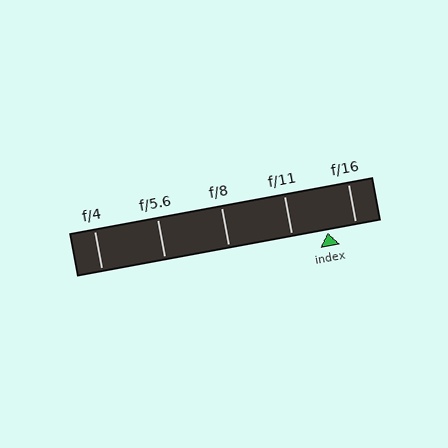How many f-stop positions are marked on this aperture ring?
There are 5 f-stop positions marked.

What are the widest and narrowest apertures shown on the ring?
The widest aperture shown is f/4 and the narrowest is f/16.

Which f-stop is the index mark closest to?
The index mark is closest to f/16.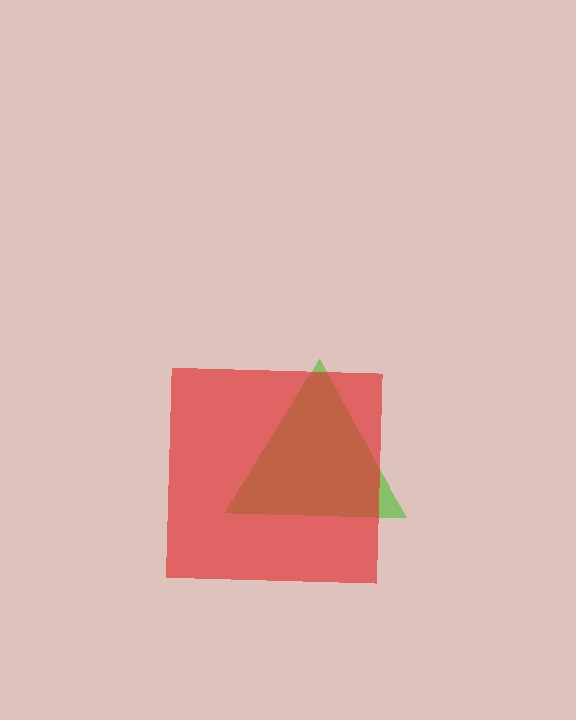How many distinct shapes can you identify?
There are 2 distinct shapes: a lime triangle, a red square.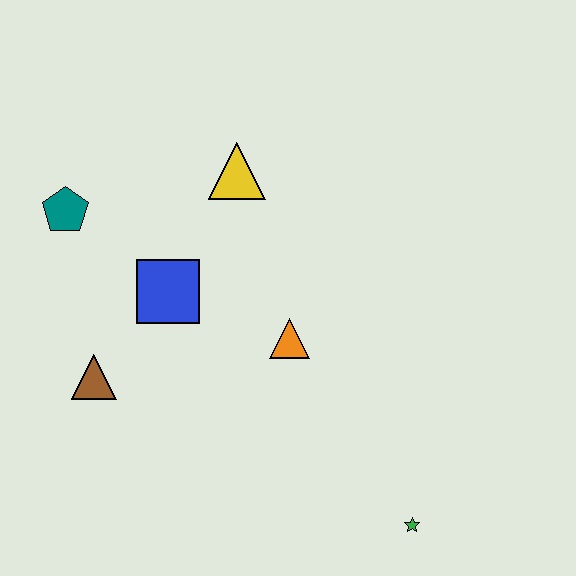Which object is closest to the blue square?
The brown triangle is closest to the blue square.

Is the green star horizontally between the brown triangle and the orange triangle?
No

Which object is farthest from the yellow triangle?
The green star is farthest from the yellow triangle.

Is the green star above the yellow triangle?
No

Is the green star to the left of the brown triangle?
No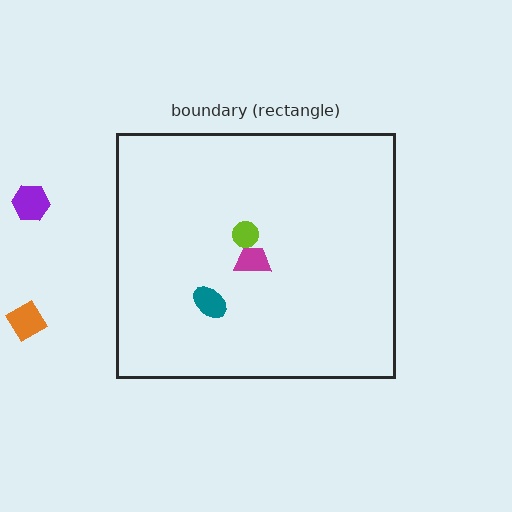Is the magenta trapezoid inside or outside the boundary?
Inside.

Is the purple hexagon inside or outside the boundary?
Outside.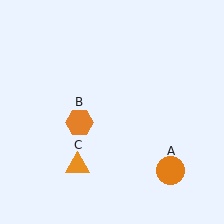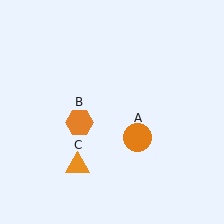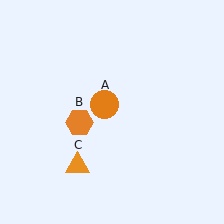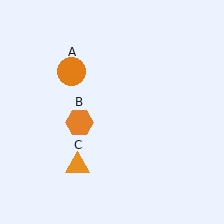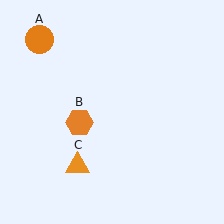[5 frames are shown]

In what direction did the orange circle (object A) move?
The orange circle (object A) moved up and to the left.